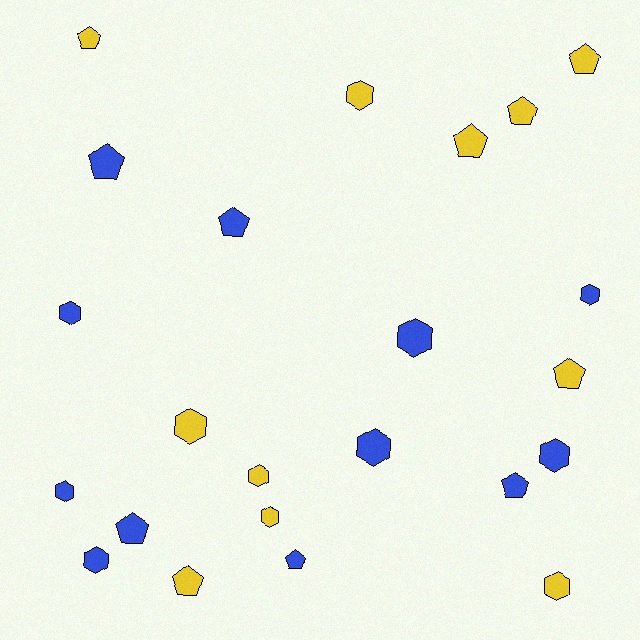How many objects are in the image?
There are 23 objects.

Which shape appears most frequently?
Hexagon, with 12 objects.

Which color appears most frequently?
Blue, with 12 objects.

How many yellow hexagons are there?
There are 5 yellow hexagons.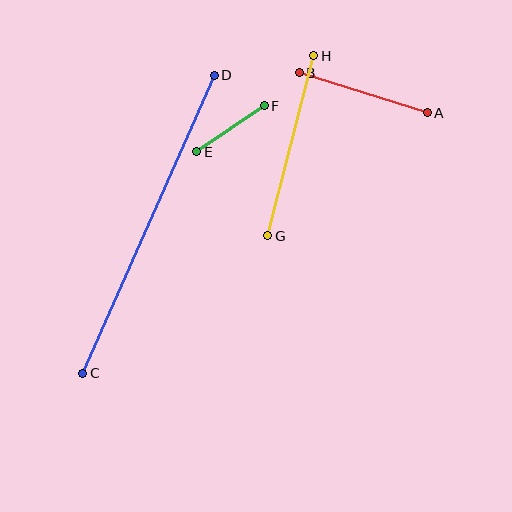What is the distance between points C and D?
The distance is approximately 326 pixels.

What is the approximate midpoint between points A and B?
The midpoint is at approximately (363, 93) pixels.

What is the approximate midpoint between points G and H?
The midpoint is at approximately (291, 146) pixels.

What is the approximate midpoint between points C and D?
The midpoint is at approximately (148, 224) pixels.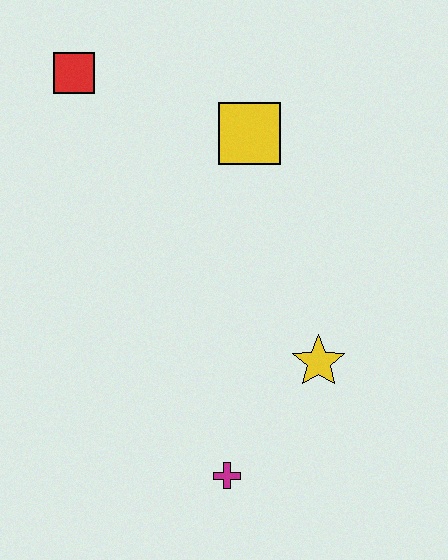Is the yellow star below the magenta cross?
No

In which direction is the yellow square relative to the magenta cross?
The yellow square is above the magenta cross.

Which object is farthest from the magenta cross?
The red square is farthest from the magenta cross.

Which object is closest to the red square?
The yellow square is closest to the red square.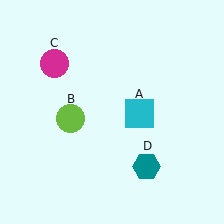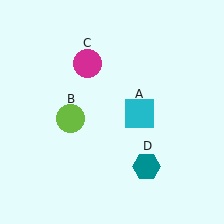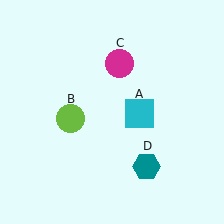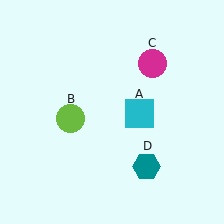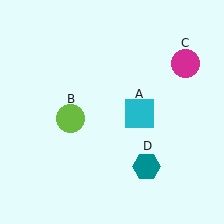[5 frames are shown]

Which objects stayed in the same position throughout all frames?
Cyan square (object A) and lime circle (object B) and teal hexagon (object D) remained stationary.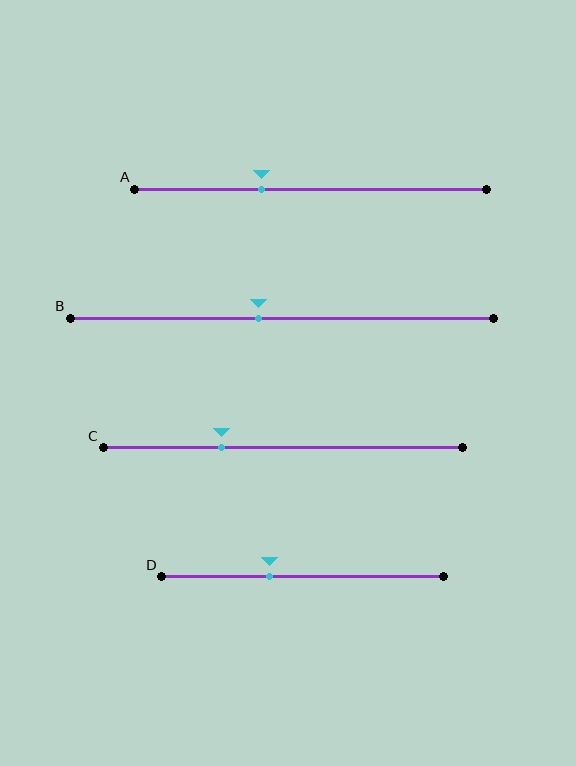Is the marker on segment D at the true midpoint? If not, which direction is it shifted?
No, the marker on segment D is shifted to the left by about 12% of the segment length.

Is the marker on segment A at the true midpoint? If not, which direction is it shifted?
No, the marker on segment A is shifted to the left by about 14% of the segment length.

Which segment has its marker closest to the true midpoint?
Segment B has its marker closest to the true midpoint.